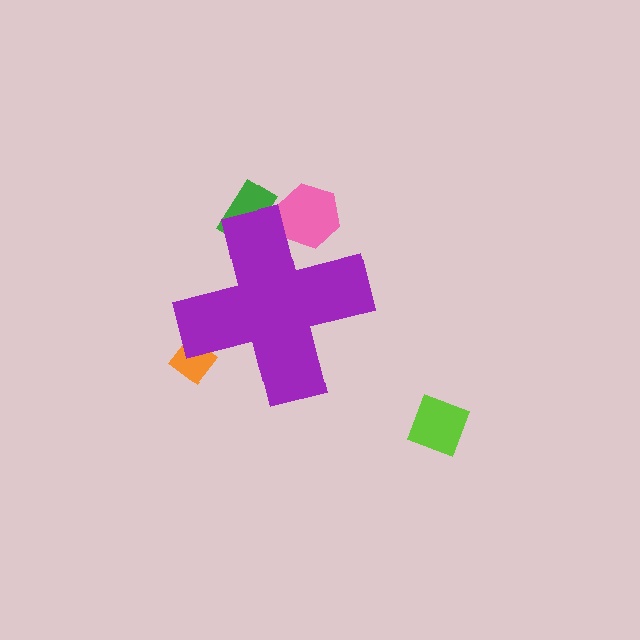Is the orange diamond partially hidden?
Yes, the orange diamond is partially hidden behind the purple cross.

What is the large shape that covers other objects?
A purple cross.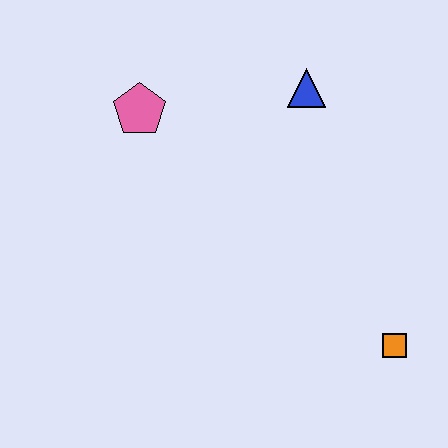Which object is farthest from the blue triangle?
The orange square is farthest from the blue triangle.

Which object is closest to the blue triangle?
The pink pentagon is closest to the blue triangle.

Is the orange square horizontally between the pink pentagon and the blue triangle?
No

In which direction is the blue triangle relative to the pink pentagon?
The blue triangle is to the right of the pink pentagon.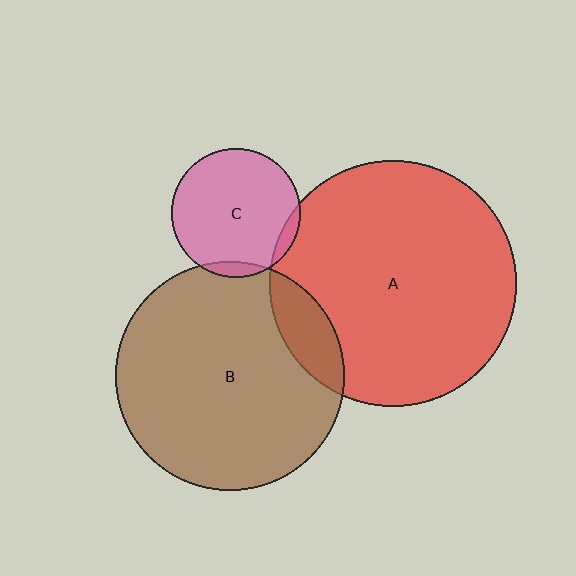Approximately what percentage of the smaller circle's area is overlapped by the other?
Approximately 10%.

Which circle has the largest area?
Circle A (red).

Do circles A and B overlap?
Yes.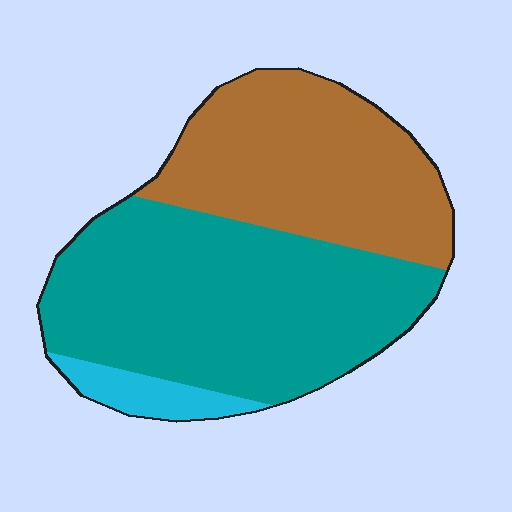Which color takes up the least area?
Cyan, at roughly 5%.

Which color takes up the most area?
Teal, at roughly 55%.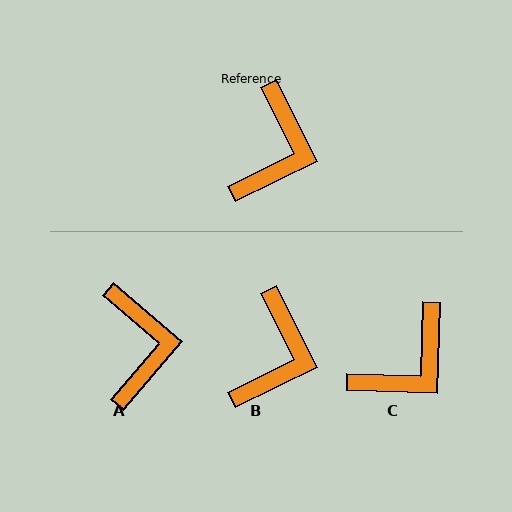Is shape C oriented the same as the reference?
No, it is off by about 28 degrees.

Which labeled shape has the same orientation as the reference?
B.